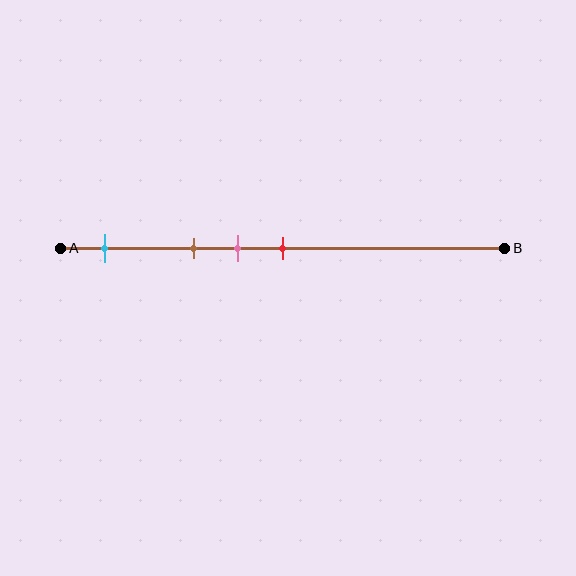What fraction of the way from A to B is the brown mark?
The brown mark is approximately 30% (0.3) of the way from A to B.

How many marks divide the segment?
There are 4 marks dividing the segment.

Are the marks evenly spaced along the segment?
No, the marks are not evenly spaced.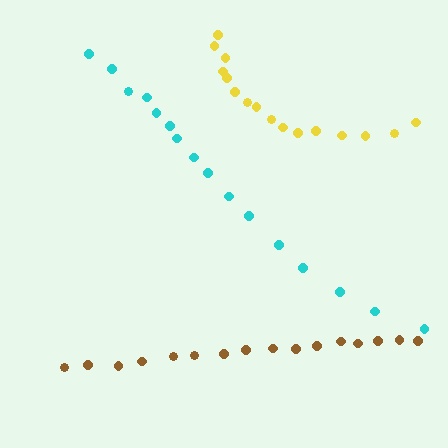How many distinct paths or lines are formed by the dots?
There are 3 distinct paths.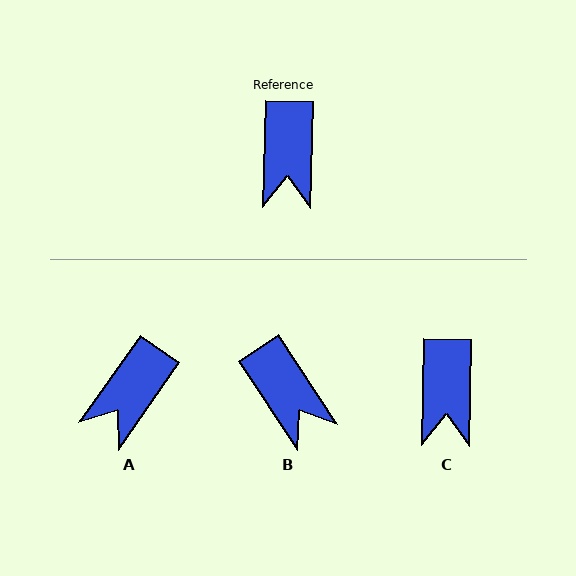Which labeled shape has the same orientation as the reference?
C.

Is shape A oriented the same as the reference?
No, it is off by about 34 degrees.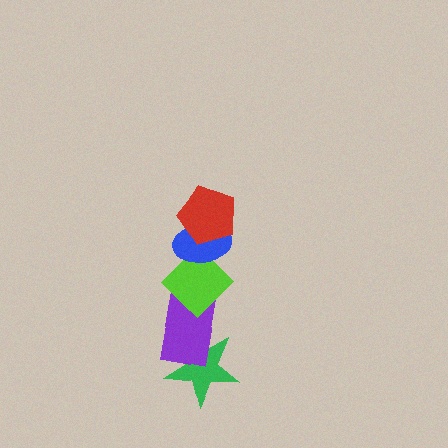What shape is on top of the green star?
The purple rectangle is on top of the green star.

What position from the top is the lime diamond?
The lime diamond is 3rd from the top.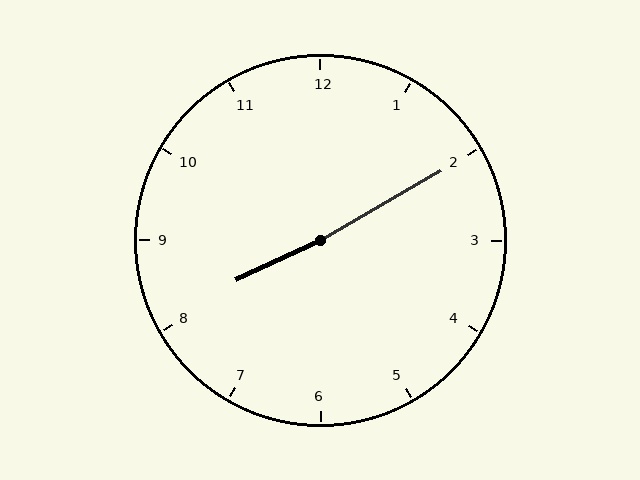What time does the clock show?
8:10.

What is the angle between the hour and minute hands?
Approximately 175 degrees.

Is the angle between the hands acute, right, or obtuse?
It is obtuse.